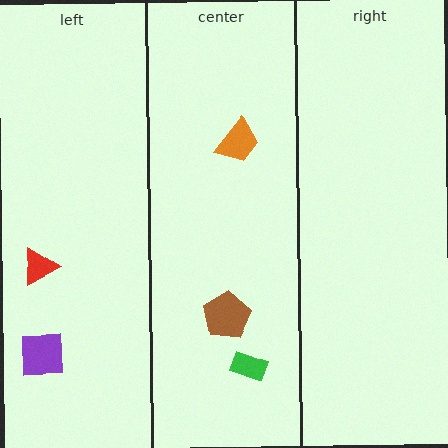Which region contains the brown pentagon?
The center region.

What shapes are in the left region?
The red triangle, the purple square.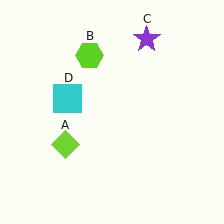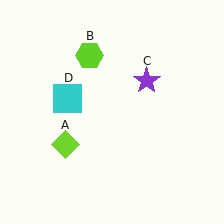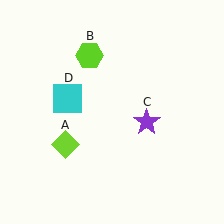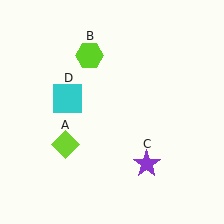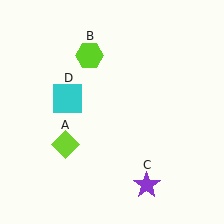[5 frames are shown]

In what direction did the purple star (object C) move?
The purple star (object C) moved down.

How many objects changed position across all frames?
1 object changed position: purple star (object C).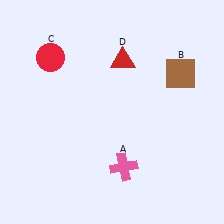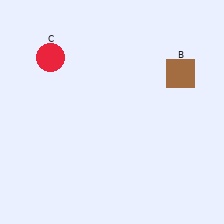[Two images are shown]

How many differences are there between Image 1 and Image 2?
There are 2 differences between the two images.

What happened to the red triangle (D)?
The red triangle (D) was removed in Image 2. It was in the top-right area of Image 1.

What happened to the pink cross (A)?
The pink cross (A) was removed in Image 2. It was in the bottom-right area of Image 1.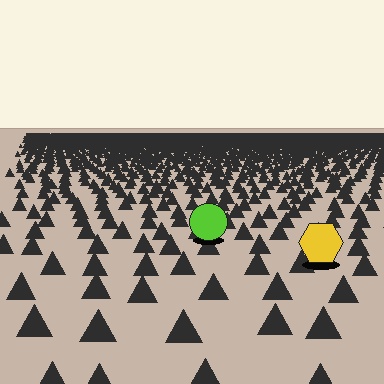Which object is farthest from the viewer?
The lime circle is farthest from the viewer. It appears smaller and the ground texture around it is denser.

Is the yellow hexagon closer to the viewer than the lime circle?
Yes. The yellow hexagon is closer — you can tell from the texture gradient: the ground texture is coarser near it.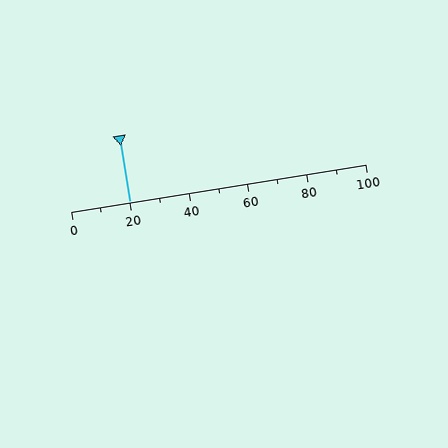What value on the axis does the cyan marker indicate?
The marker indicates approximately 20.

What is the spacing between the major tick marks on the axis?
The major ticks are spaced 20 apart.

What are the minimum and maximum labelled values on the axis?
The axis runs from 0 to 100.